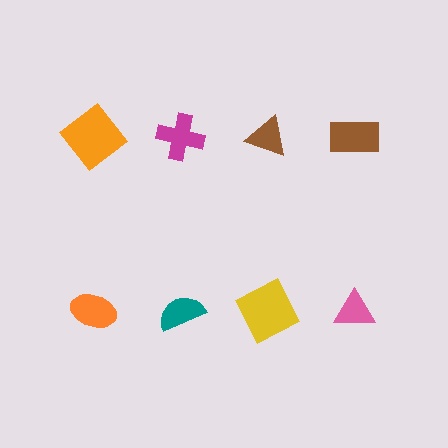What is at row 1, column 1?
An orange diamond.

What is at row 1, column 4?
A brown rectangle.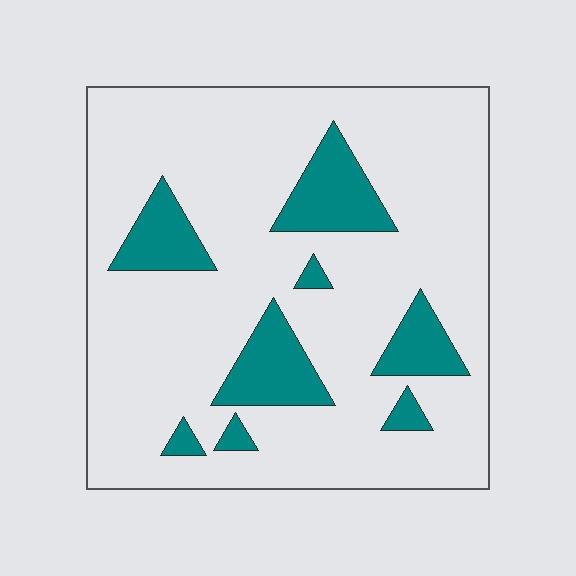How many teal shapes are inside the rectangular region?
8.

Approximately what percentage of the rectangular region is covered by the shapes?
Approximately 15%.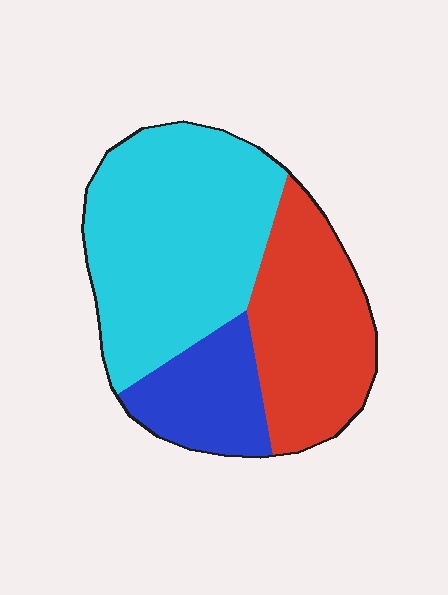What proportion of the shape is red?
Red covers 32% of the shape.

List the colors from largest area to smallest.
From largest to smallest: cyan, red, blue.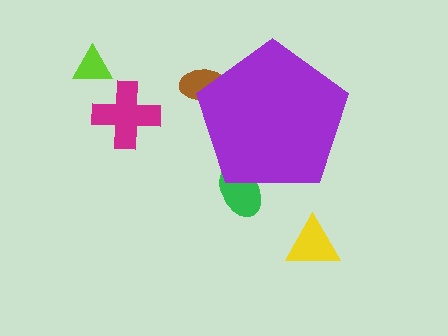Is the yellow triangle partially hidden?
No, the yellow triangle is fully visible.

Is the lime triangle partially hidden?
No, the lime triangle is fully visible.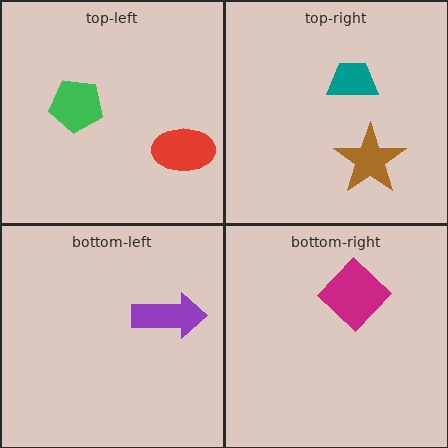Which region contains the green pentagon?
The top-left region.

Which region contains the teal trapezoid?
The top-right region.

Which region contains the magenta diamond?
The bottom-right region.